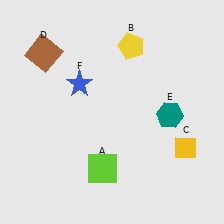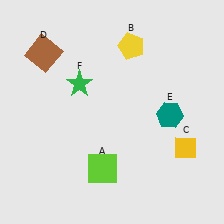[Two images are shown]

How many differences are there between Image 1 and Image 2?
There is 1 difference between the two images.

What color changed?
The star (F) changed from blue in Image 1 to green in Image 2.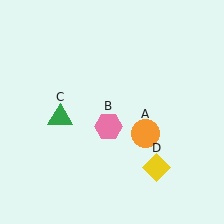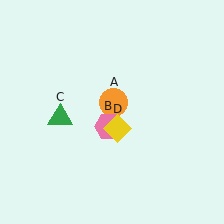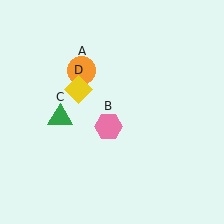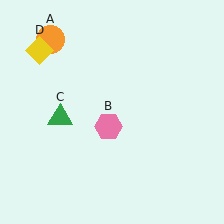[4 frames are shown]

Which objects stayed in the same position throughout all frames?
Pink hexagon (object B) and green triangle (object C) remained stationary.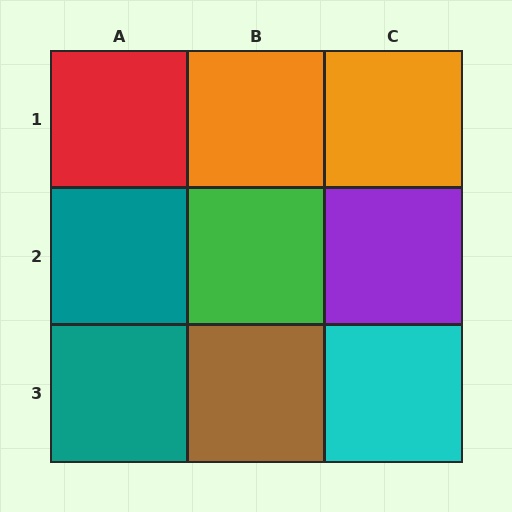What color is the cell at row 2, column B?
Green.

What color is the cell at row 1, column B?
Orange.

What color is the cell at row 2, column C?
Purple.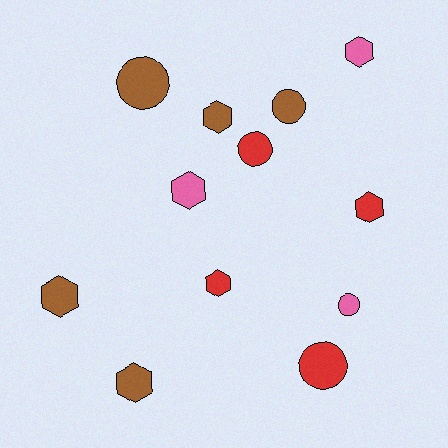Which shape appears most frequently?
Hexagon, with 7 objects.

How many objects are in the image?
There are 12 objects.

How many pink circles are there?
There is 1 pink circle.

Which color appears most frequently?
Brown, with 5 objects.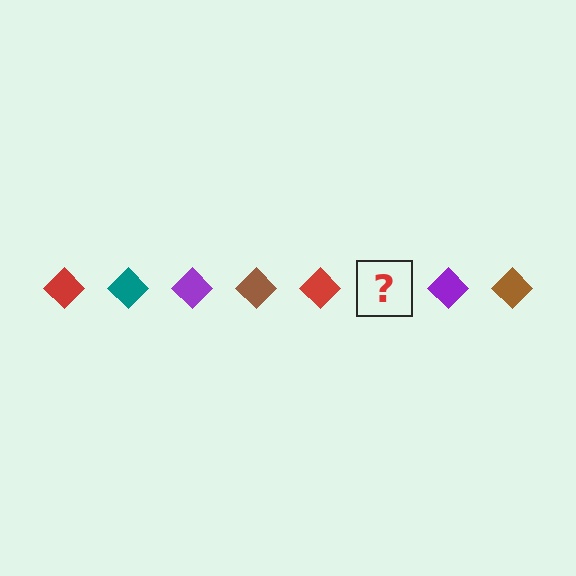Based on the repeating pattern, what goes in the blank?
The blank should be a teal diamond.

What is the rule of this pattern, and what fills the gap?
The rule is that the pattern cycles through red, teal, purple, brown diamonds. The gap should be filled with a teal diamond.